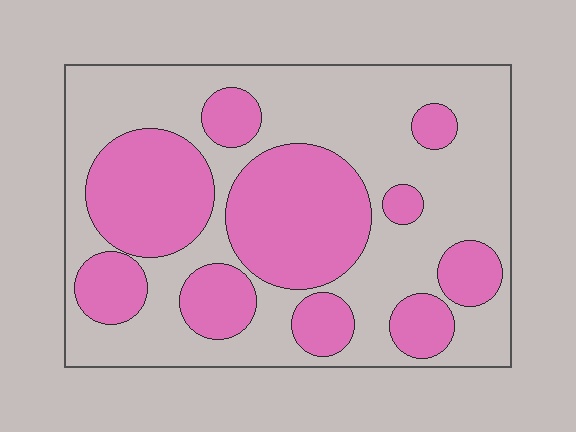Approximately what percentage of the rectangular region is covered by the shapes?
Approximately 40%.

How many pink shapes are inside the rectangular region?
10.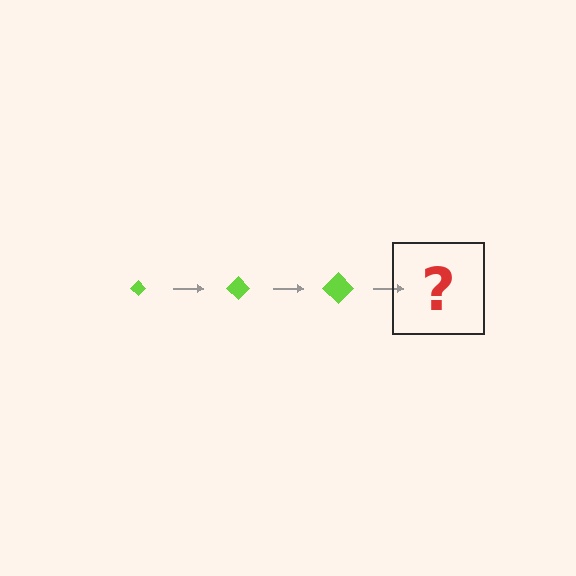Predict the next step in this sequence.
The next step is a lime diamond, larger than the previous one.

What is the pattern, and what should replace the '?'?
The pattern is that the diamond gets progressively larger each step. The '?' should be a lime diamond, larger than the previous one.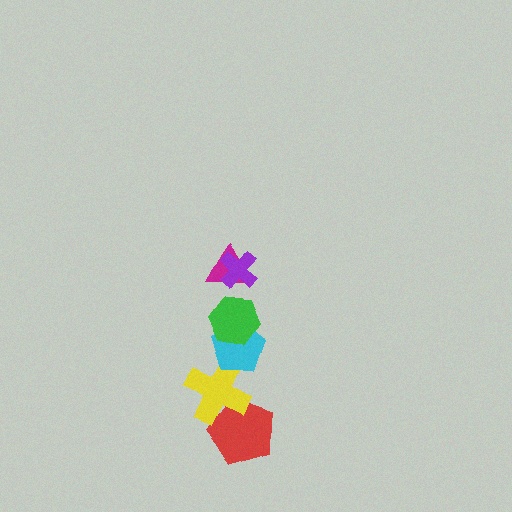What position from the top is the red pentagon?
The red pentagon is 6th from the top.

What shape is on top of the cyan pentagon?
The green hexagon is on top of the cyan pentagon.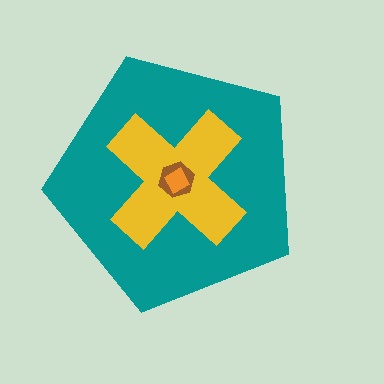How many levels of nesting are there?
4.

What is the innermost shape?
The orange diamond.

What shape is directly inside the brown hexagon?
The orange diamond.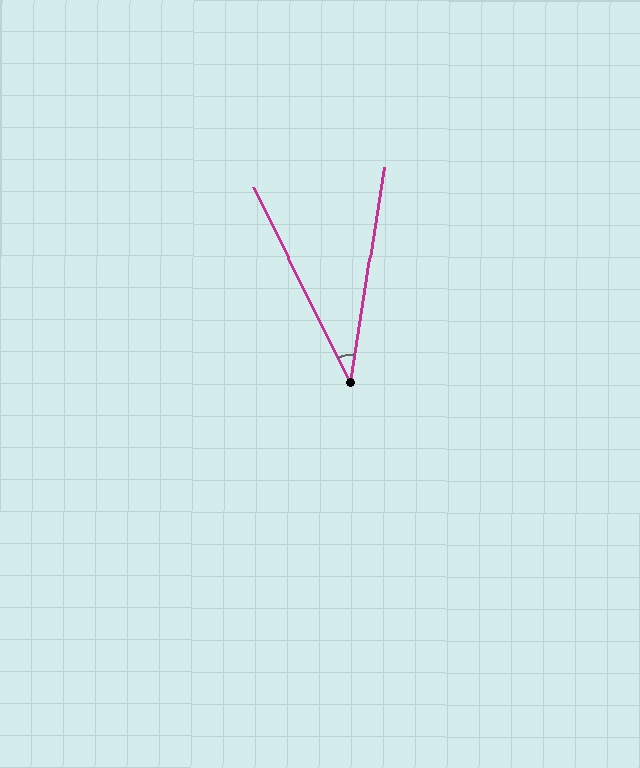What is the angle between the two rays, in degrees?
Approximately 35 degrees.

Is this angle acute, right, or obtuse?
It is acute.